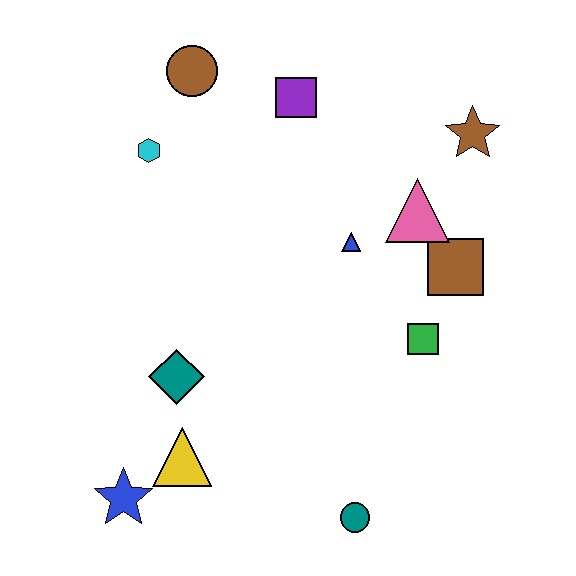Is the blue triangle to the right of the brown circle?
Yes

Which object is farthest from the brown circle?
The teal circle is farthest from the brown circle.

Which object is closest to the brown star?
The pink triangle is closest to the brown star.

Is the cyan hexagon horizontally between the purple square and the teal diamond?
No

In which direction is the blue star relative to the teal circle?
The blue star is to the left of the teal circle.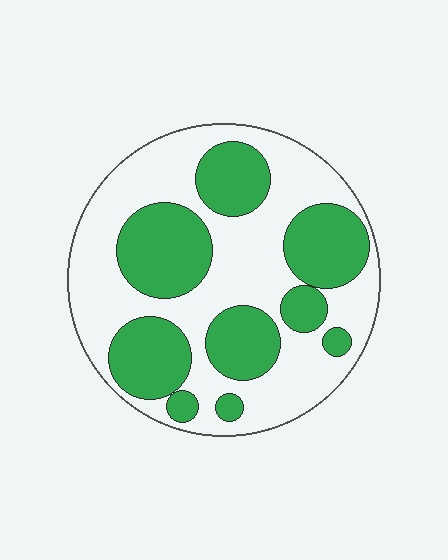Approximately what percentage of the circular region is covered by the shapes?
Approximately 40%.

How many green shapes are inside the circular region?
9.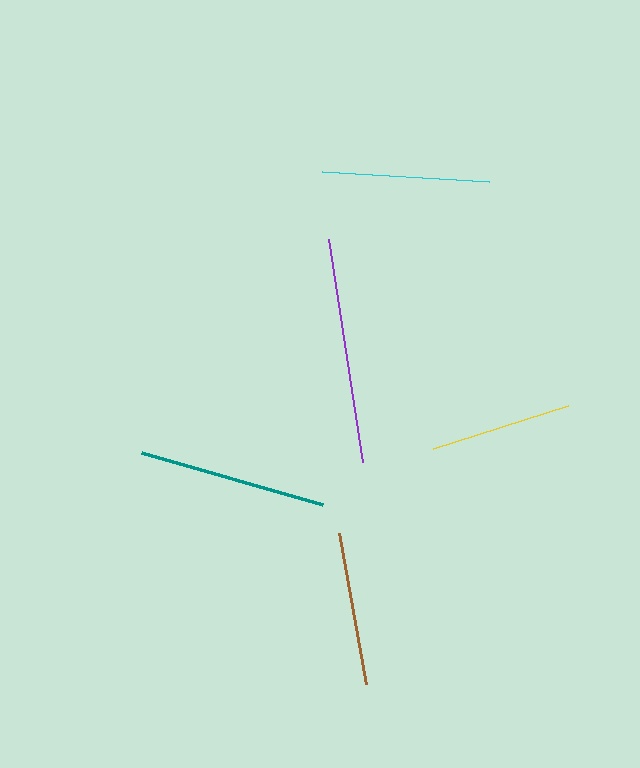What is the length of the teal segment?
The teal segment is approximately 189 pixels long.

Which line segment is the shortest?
The yellow line is the shortest at approximately 141 pixels.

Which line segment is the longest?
The purple line is the longest at approximately 225 pixels.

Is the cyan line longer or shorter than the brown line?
The cyan line is longer than the brown line.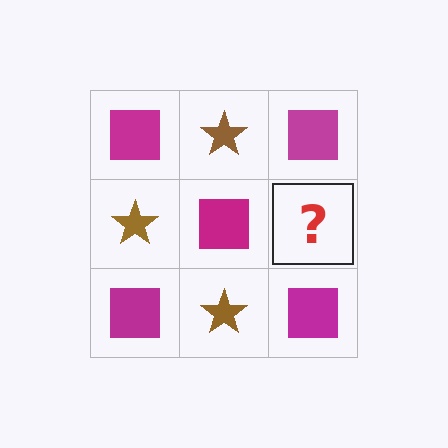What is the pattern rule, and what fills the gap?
The rule is that it alternates magenta square and brown star in a checkerboard pattern. The gap should be filled with a brown star.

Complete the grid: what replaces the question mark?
The question mark should be replaced with a brown star.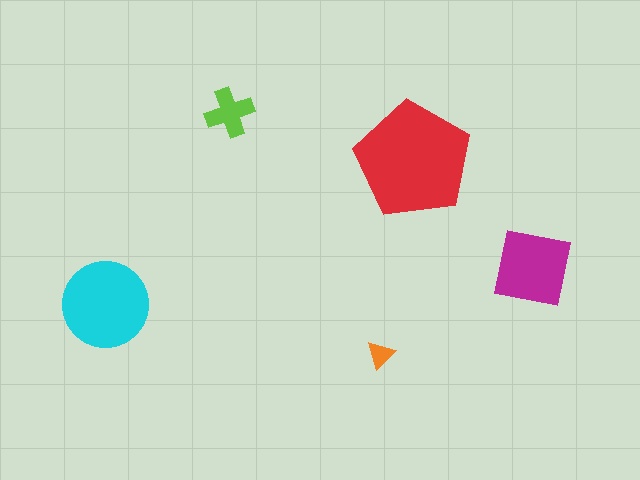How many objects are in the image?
There are 5 objects in the image.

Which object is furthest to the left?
The cyan circle is leftmost.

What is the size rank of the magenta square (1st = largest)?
3rd.